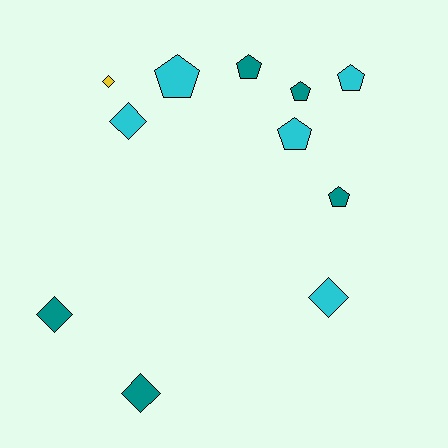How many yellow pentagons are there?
There are no yellow pentagons.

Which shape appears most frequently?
Pentagon, with 6 objects.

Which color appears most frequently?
Teal, with 5 objects.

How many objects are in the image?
There are 11 objects.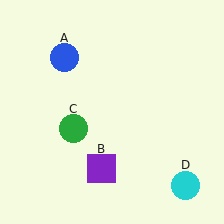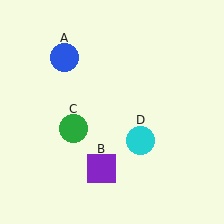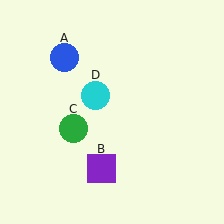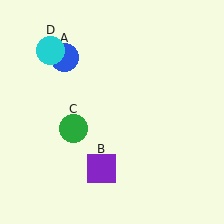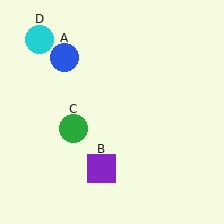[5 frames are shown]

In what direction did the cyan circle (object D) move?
The cyan circle (object D) moved up and to the left.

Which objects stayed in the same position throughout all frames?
Blue circle (object A) and purple square (object B) and green circle (object C) remained stationary.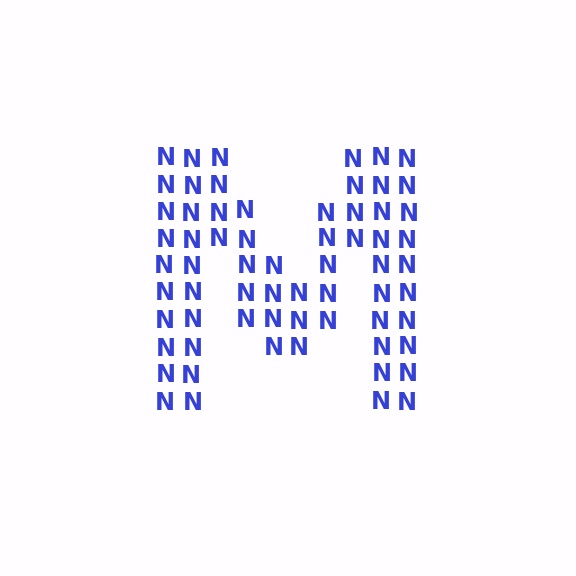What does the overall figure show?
The overall figure shows the letter M.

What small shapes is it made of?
It is made of small letter N's.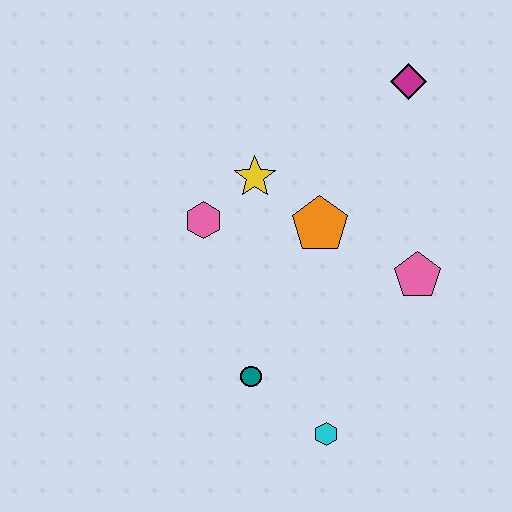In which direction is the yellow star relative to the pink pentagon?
The yellow star is to the left of the pink pentagon.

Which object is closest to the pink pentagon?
The orange pentagon is closest to the pink pentagon.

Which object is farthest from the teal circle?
The magenta diamond is farthest from the teal circle.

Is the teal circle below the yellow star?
Yes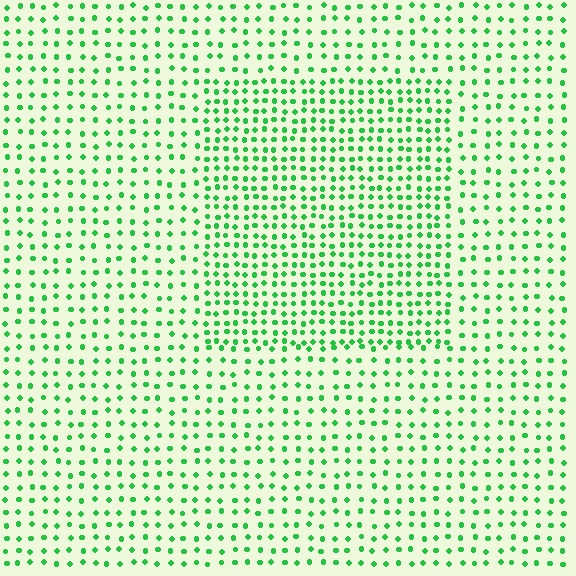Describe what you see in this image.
The image contains small green elements arranged at two different densities. A rectangle-shaped region is visible where the elements are more densely packed than the surrounding area.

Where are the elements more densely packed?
The elements are more densely packed inside the rectangle boundary.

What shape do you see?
I see a rectangle.